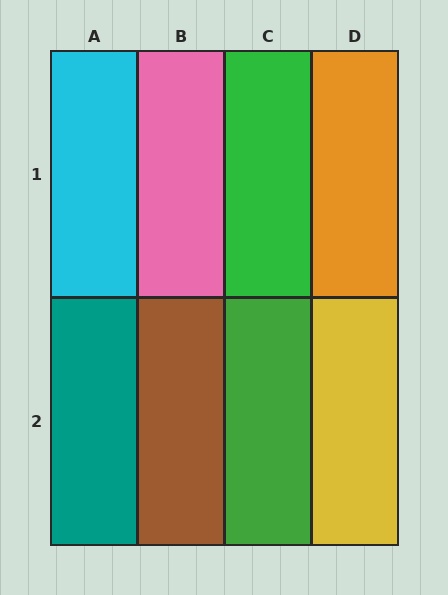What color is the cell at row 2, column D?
Yellow.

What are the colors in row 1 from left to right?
Cyan, pink, green, orange.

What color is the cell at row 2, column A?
Teal.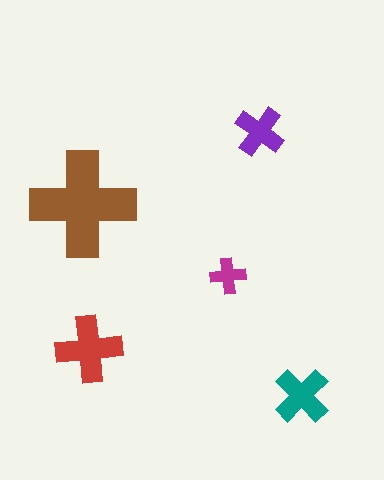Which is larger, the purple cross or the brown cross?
The brown one.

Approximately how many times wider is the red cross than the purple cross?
About 1.5 times wider.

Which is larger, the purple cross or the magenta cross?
The purple one.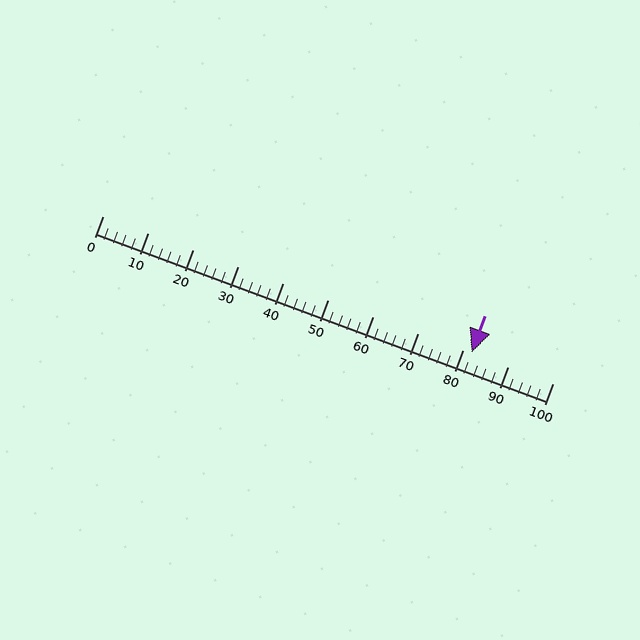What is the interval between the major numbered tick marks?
The major tick marks are spaced 10 units apart.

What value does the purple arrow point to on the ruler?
The purple arrow points to approximately 82.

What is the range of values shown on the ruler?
The ruler shows values from 0 to 100.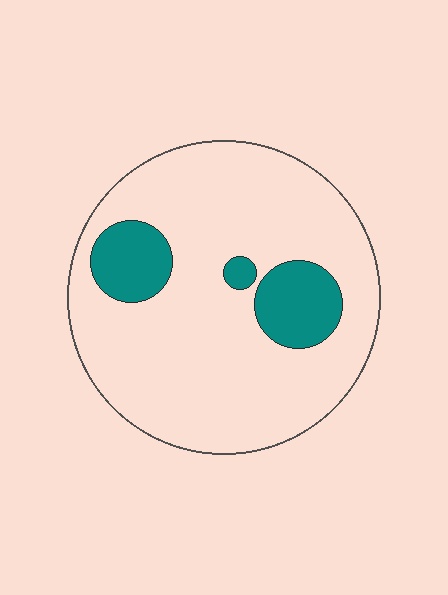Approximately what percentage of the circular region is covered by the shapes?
Approximately 15%.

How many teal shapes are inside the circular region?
3.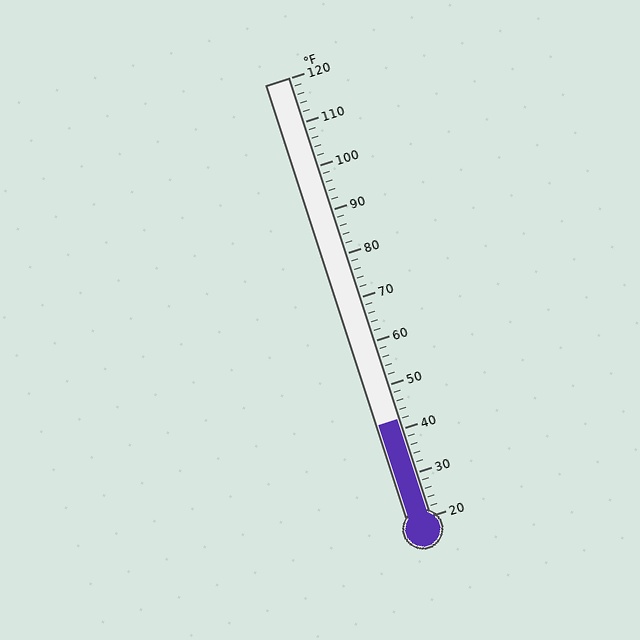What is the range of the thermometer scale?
The thermometer scale ranges from 20°F to 120°F.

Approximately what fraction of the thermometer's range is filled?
The thermometer is filled to approximately 20% of its range.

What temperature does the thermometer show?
The thermometer shows approximately 42°F.